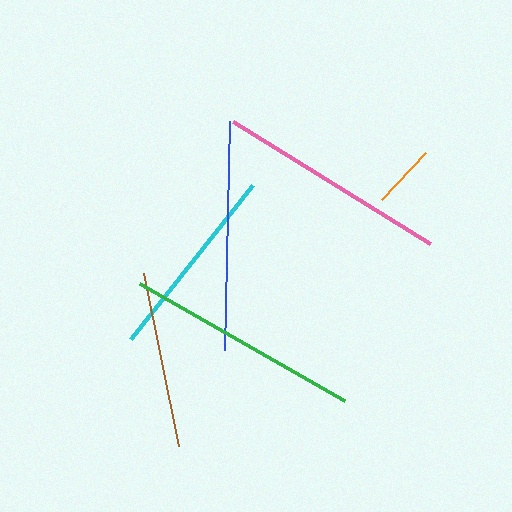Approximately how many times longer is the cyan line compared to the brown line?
The cyan line is approximately 1.1 times the length of the brown line.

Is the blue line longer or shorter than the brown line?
The blue line is longer than the brown line.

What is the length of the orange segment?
The orange segment is approximately 65 pixels long.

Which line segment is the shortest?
The orange line is the shortest at approximately 65 pixels.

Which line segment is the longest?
The green line is the longest at approximately 236 pixels.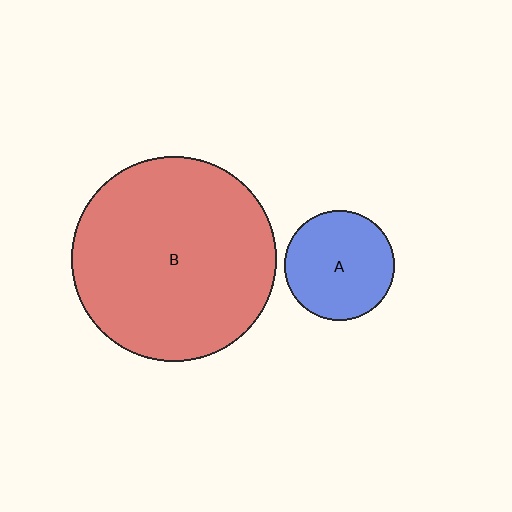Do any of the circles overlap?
No, none of the circles overlap.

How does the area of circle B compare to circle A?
Approximately 3.5 times.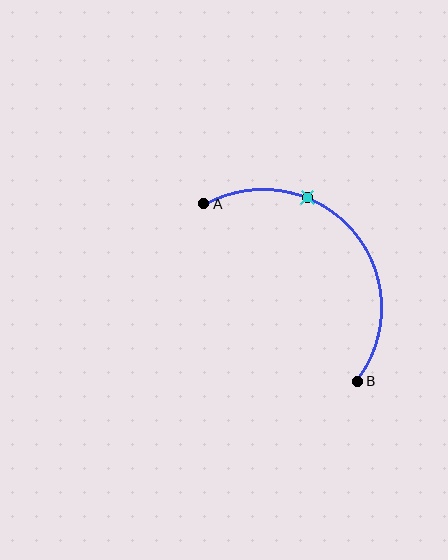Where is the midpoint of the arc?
The arc midpoint is the point on the curve farthest from the straight line joining A and B. It sits above and to the right of that line.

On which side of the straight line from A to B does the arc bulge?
The arc bulges above and to the right of the straight line connecting A and B.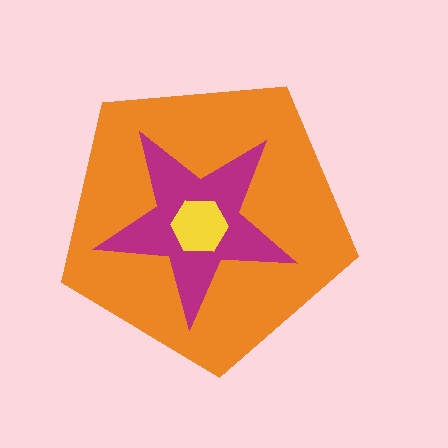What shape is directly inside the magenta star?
The yellow hexagon.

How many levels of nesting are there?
3.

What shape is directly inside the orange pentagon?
The magenta star.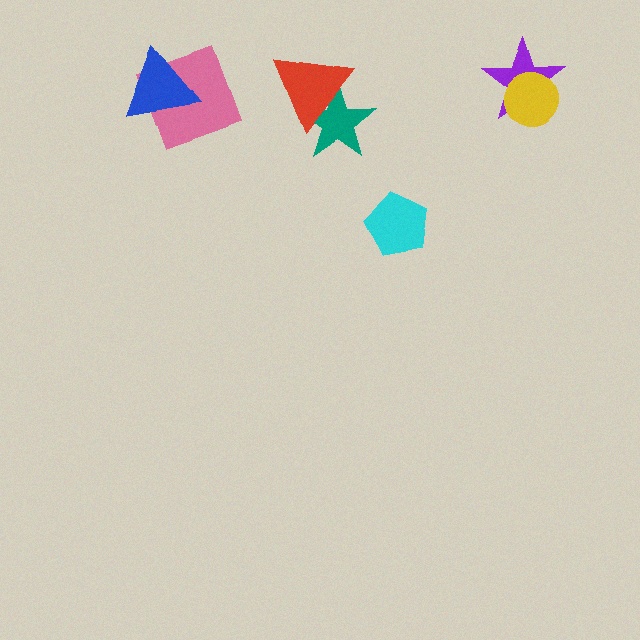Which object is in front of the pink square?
The blue triangle is in front of the pink square.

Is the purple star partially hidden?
Yes, it is partially covered by another shape.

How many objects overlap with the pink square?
1 object overlaps with the pink square.